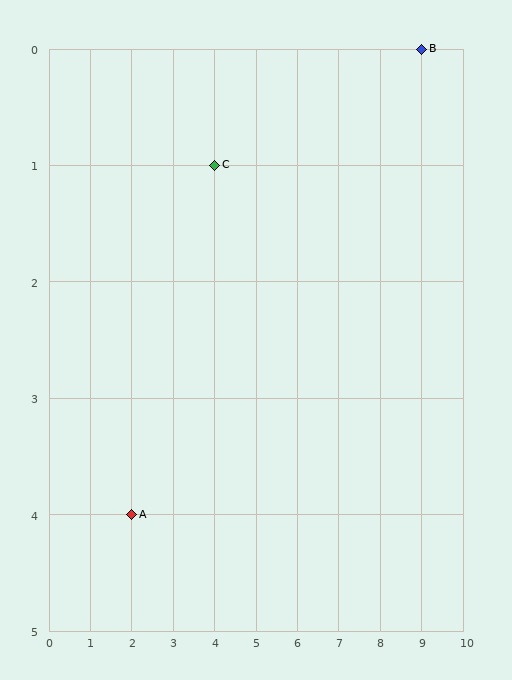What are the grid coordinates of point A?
Point A is at grid coordinates (2, 4).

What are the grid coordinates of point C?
Point C is at grid coordinates (4, 1).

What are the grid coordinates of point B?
Point B is at grid coordinates (9, 0).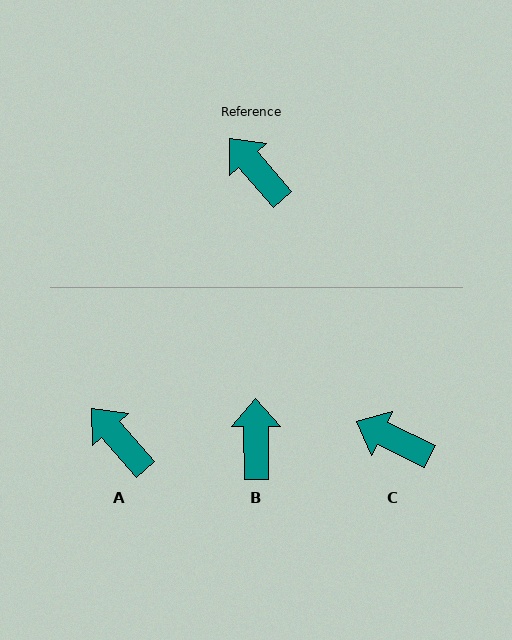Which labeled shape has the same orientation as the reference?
A.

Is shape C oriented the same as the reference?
No, it is off by about 23 degrees.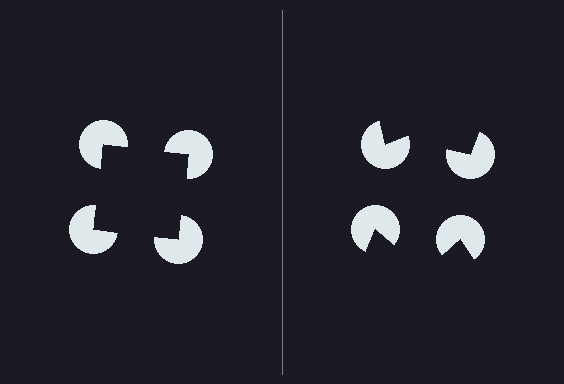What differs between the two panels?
The pac-man discs are positioned identically on both sides; only the wedge orientations differ. On the left they align to a square; on the right they are misaligned.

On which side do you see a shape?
An illusory square appears on the left side. On the right side the wedge cuts are rotated, so no coherent shape forms.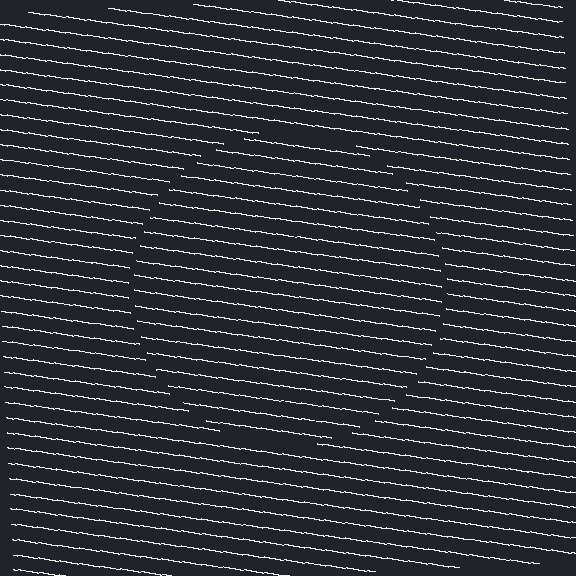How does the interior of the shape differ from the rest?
The interior of the shape contains the same grating, shifted by half a period — the contour is defined by the phase discontinuity where line-ends from the inner and outer gratings abut.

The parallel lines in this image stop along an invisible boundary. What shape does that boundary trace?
An illusory circle. The interior of the shape contains the same grating, shifted by half a period — the contour is defined by the phase discontinuity where line-ends from the inner and outer gratings abut.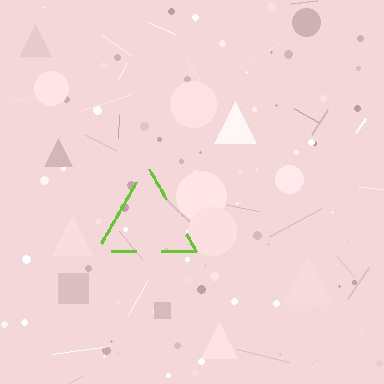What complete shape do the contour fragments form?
The contour fragments form a triangle.